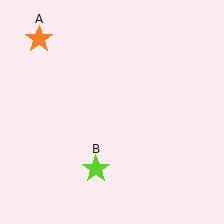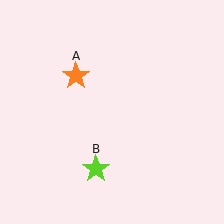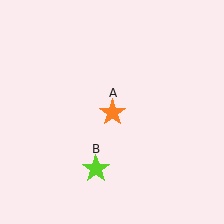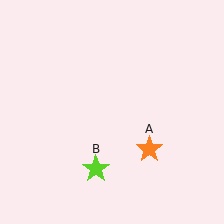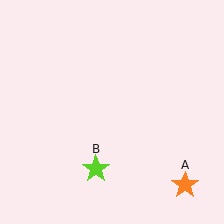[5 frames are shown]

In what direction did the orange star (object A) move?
The orange star (object A) moved down and to the right.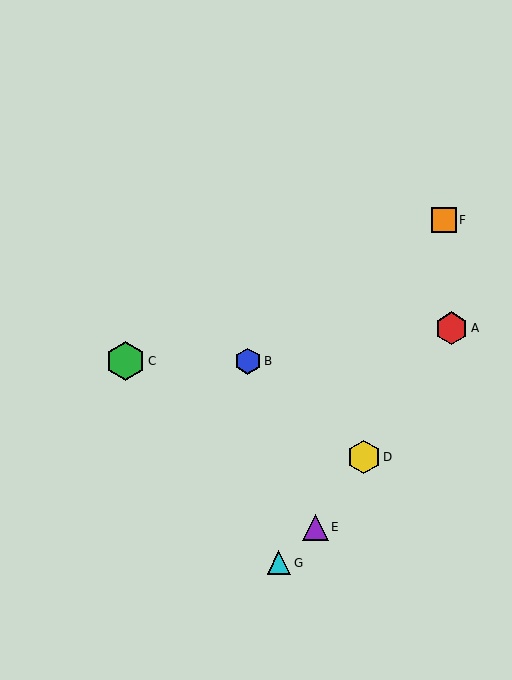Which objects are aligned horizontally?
Objects B, C are aligned horizontally.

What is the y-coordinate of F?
Object F is at y≈220.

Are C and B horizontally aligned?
Yes, both are at y≈361.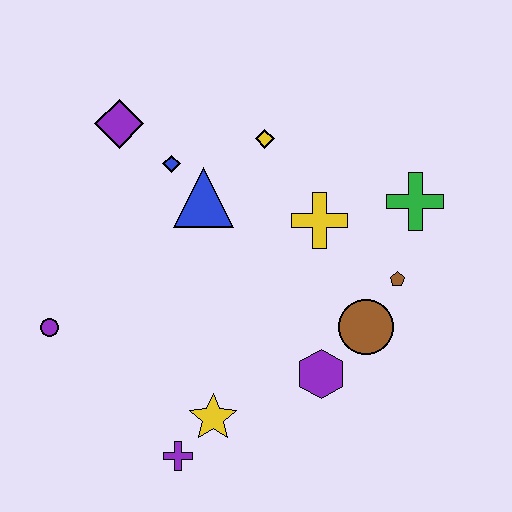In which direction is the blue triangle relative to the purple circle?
The blue triangle is to the right of the purple circle.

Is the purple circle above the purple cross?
Yes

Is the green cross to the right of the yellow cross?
Yes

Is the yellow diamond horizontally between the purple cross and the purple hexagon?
Yes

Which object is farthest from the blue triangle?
The purple cross is farthest from the blue triangle.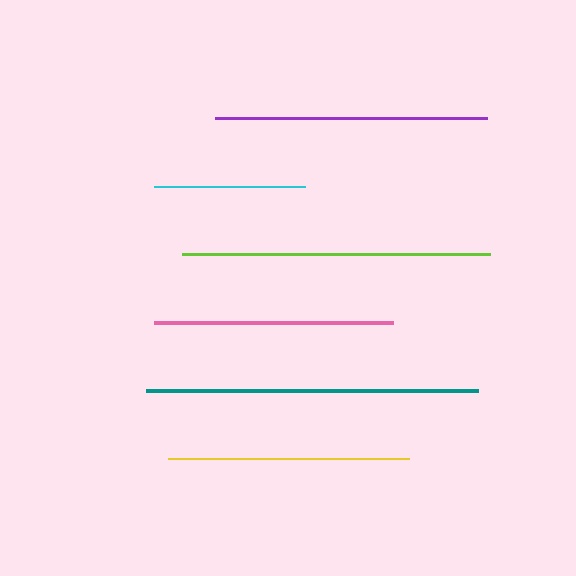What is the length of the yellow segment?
The yellow segment is approximately 242 pixels long.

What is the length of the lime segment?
The lime segment is approximately 309 pixels long.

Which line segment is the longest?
The teal line is the longest at approximately 332 pixels.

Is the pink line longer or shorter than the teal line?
The teal line is longer than the pink line.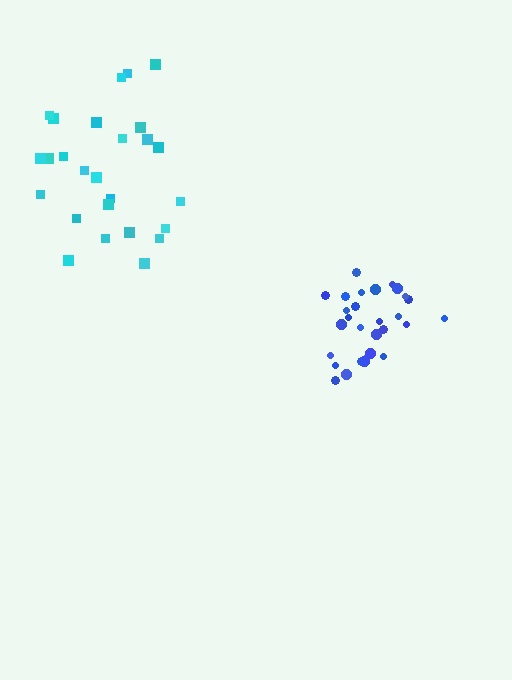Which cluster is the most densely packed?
Blue.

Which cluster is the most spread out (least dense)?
Cyan.